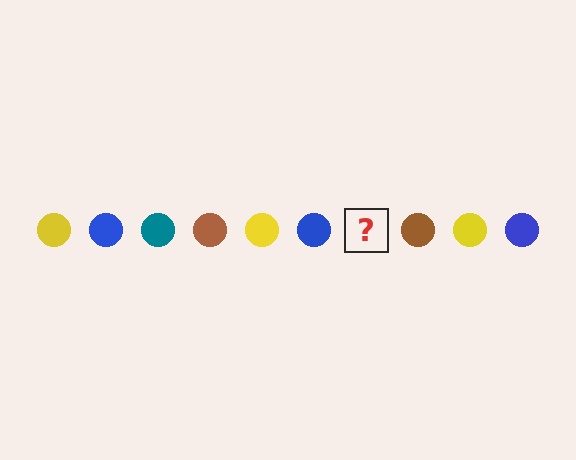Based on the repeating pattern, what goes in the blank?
The blank should be a teal circle.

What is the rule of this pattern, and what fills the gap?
The rule is that the pattern cycles through yellow, blue, teal, brown circles. The gap should be filled with a teal circle.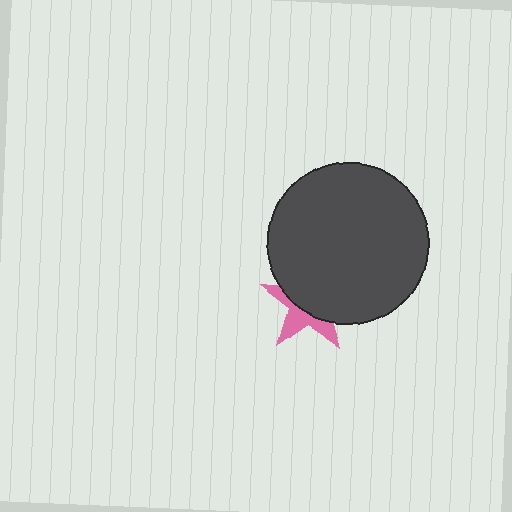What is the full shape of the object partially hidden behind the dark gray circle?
The partially hidden object is a pink star.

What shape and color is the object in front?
The object in front is a dark gray circle.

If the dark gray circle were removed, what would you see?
You would see the complete pink star.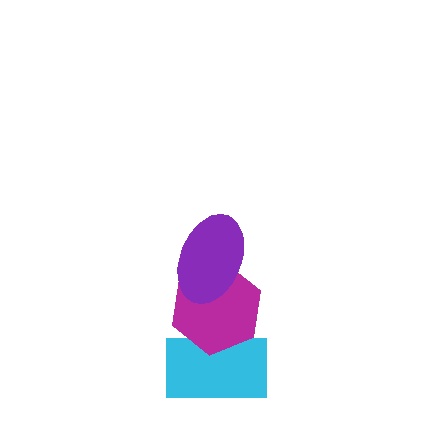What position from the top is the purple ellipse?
The purple ellipse is 1st from the top.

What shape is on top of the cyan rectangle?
The magenta hexagon is on top of the cyan rectangle.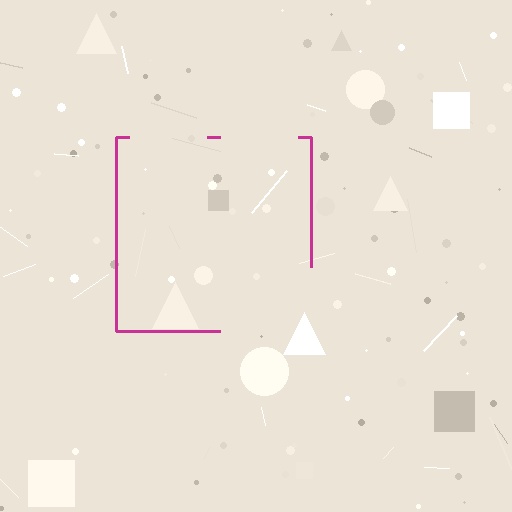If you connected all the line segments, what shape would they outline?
They would outline a square.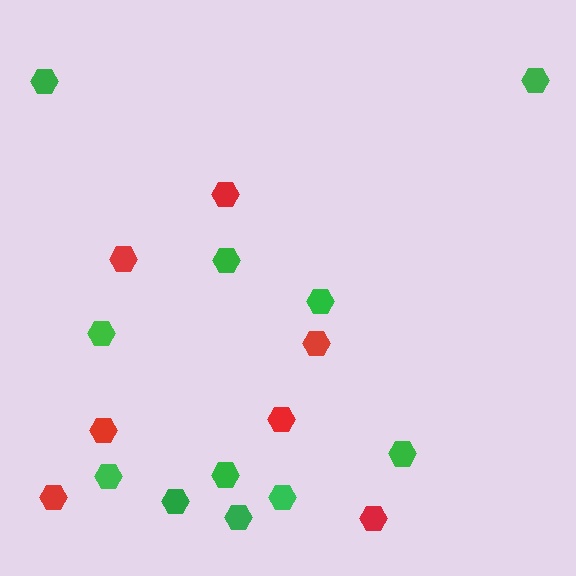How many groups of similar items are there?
There are 2 groups: one group of red hexagons (7) and one group of green hexagons (11).